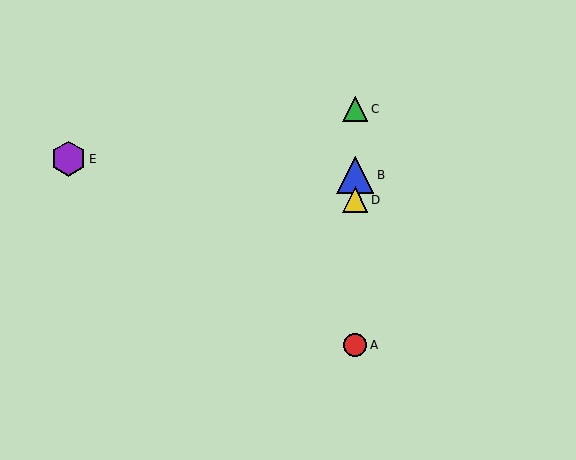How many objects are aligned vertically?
4 objects (A, B, C, D) are aligned vertically.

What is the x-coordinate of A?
Object A is at x≈355.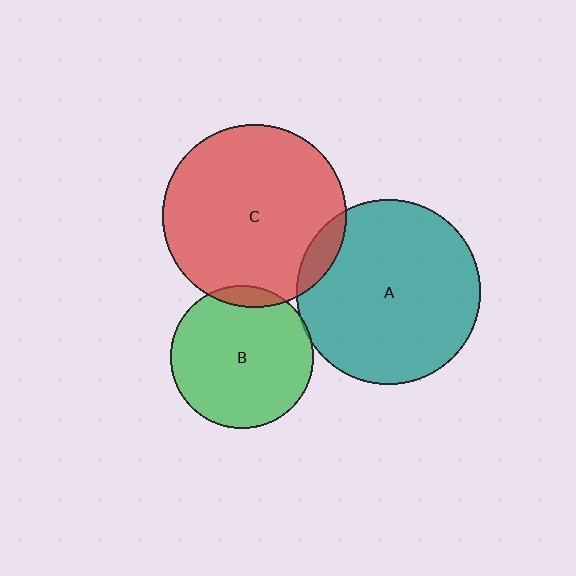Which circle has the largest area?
Circle A (teal).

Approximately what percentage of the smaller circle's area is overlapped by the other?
Approximately 10%.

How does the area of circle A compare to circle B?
Approximately 1.7 times.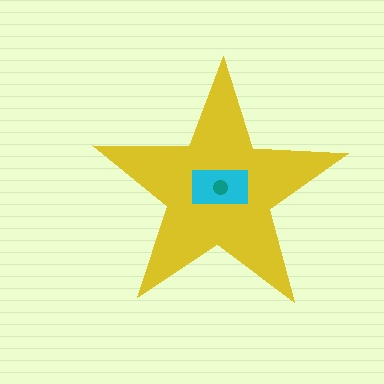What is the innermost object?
The teal circle.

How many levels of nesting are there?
3.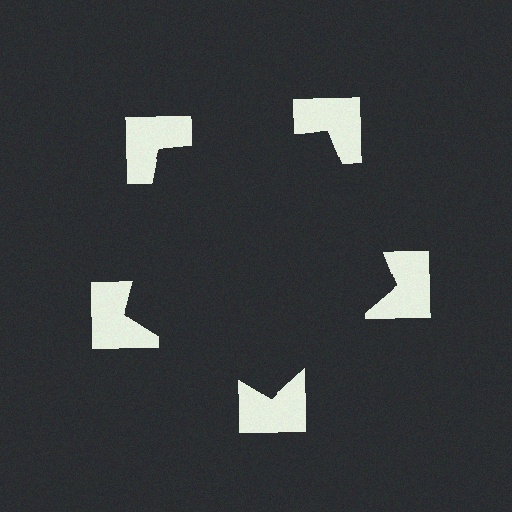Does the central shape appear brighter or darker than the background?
It typically appears slightly darker than the background, even though no actual brightness change is drawn.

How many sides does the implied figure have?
5 sides.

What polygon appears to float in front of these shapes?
An illusory pentagon — its edges are inferred from the aligned wedge cuts in the notched squares, not physically drawn.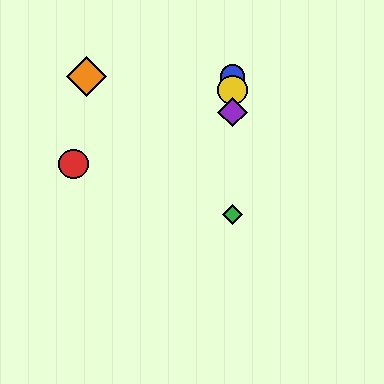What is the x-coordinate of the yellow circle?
The yellow circle is at x≈232.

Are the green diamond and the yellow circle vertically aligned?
Yes, both are at x≈232.